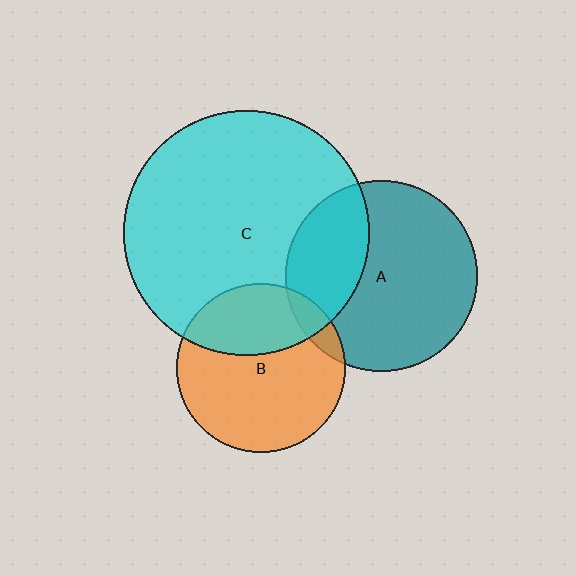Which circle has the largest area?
Circle C (cyan).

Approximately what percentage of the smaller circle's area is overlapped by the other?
Approximately 10%.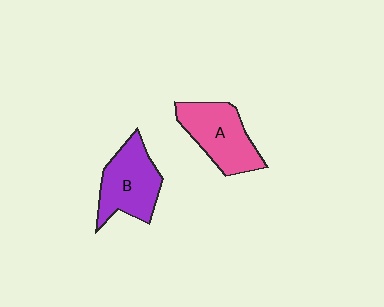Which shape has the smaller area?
Shape B (purple).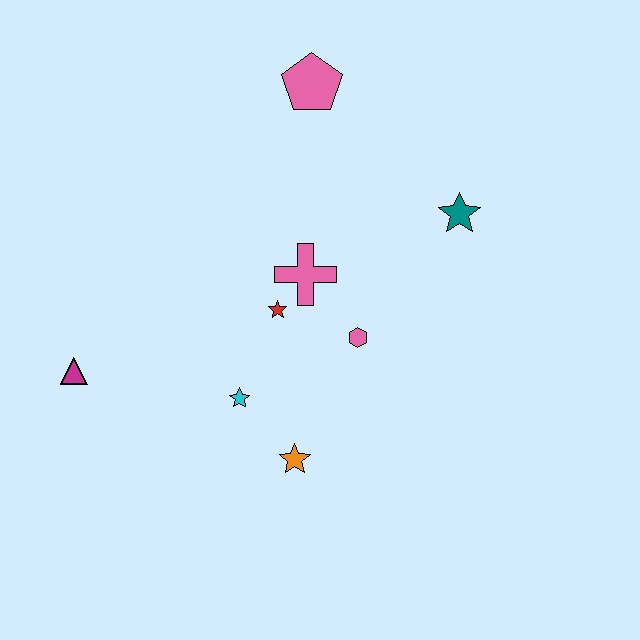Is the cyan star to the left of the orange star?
Yes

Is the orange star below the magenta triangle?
Yes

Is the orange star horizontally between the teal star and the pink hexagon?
No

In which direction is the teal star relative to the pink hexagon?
The teal star is above the pink hexagon.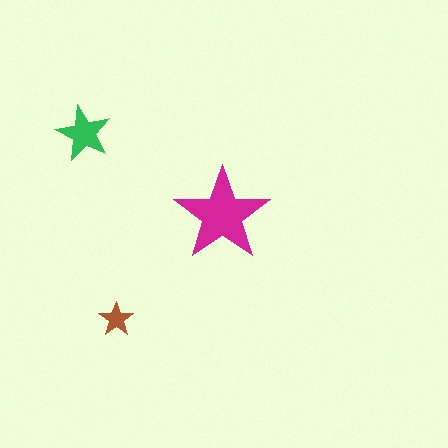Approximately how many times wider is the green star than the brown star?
About 1.5 times wider.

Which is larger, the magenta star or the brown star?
The magenta one.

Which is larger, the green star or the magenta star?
The magenta one.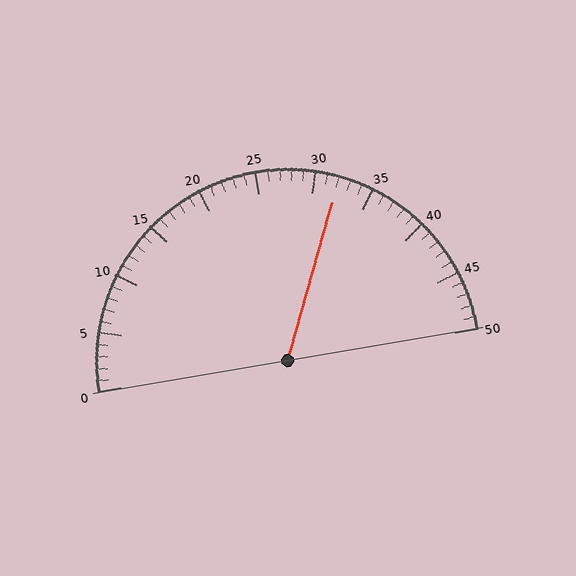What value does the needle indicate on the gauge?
The needle indicates approximately 32.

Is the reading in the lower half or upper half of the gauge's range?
The reading is in the upper half of the range (0 to 50).